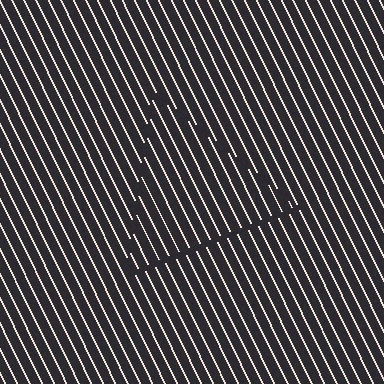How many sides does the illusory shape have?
3 sides — the line-ends trace a triangle.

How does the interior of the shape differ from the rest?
The interior of the shape contains the same grating, shifted by half a period — the contour is defined by the phase discontinuity where line-ends from the inner and outer gratings abut.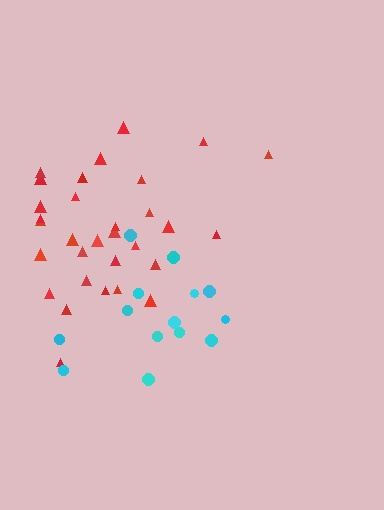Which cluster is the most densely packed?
Red.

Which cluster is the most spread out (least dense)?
Cyan.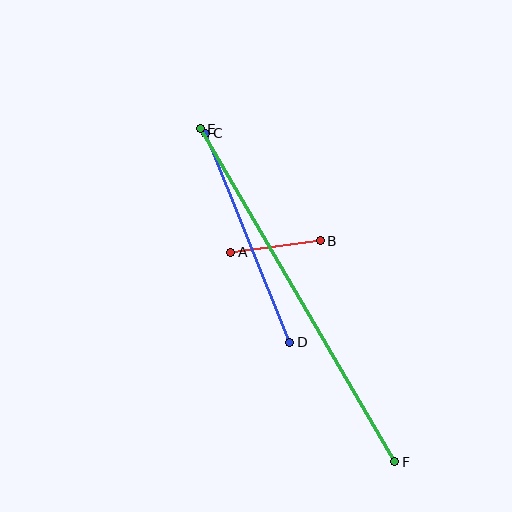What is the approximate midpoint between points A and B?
The midpoint is at approximately (275, 246) pixels.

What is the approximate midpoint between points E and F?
The midpoint is at approximately (297, 295) pixels.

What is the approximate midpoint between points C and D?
The midpoint is at approximately (248, 238) pixels.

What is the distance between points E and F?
The distance is approximately 386 pixels.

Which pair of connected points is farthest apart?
Points E and F are farthest apart.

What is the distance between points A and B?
The distance is approximately 90 pixels.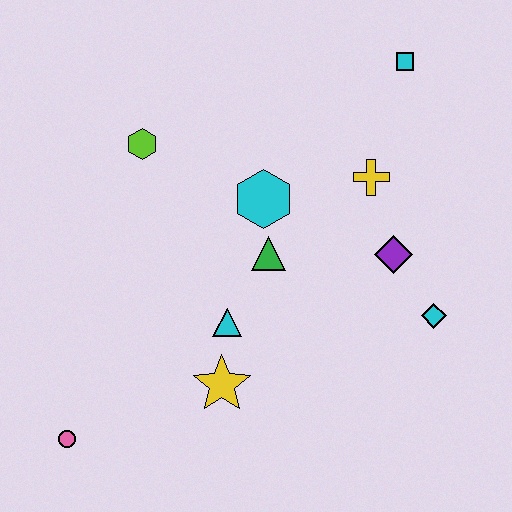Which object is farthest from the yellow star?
The cyan square is farthest from the yellow star.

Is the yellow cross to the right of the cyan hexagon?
Yes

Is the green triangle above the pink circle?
Yes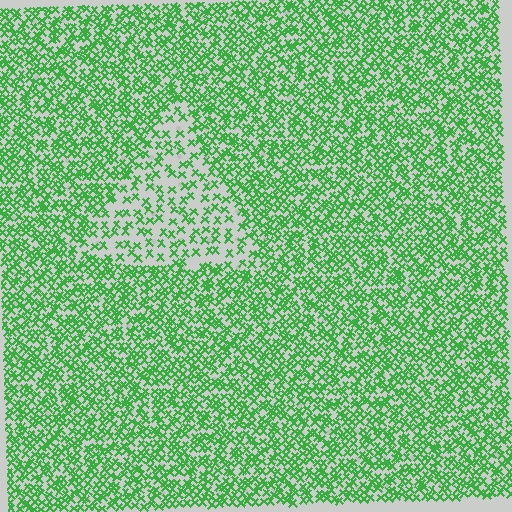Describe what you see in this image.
The image contains small green elements arranged at two different densities. A triangle-shaped region is visible where the elements are less densely packed than the surrounding area.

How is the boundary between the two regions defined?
The boundary is defined by a change in element density (approximately 2.1x ratio). All elements are the same color, size, and shape.